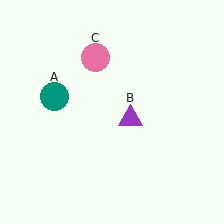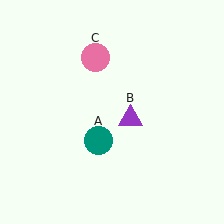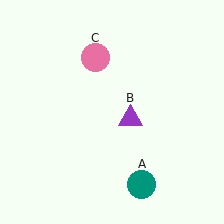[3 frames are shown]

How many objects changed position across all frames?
1 object changed position: teal circle (object A).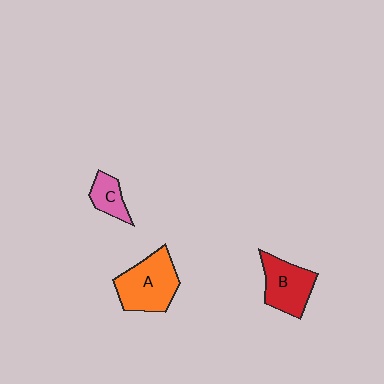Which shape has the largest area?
Shape A (orange).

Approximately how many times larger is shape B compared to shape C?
Approximately 1.9 times.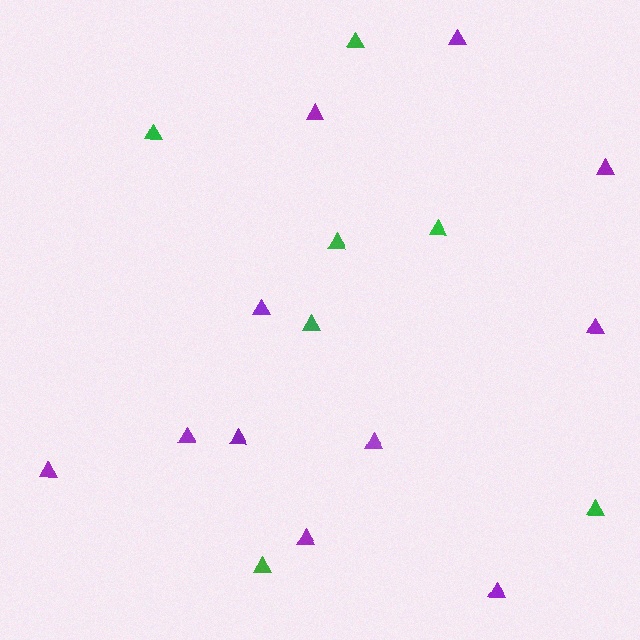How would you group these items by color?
There are 2 groups: one group of green triangles (7) and one group of purple triangles (11).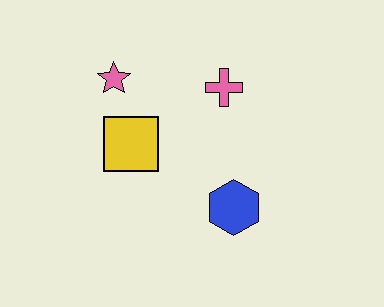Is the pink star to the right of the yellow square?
No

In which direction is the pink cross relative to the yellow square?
The pink cross is to the right of the yellow square.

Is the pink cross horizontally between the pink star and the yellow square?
No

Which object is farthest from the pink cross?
The blue hexagon is farthest from the pink cross.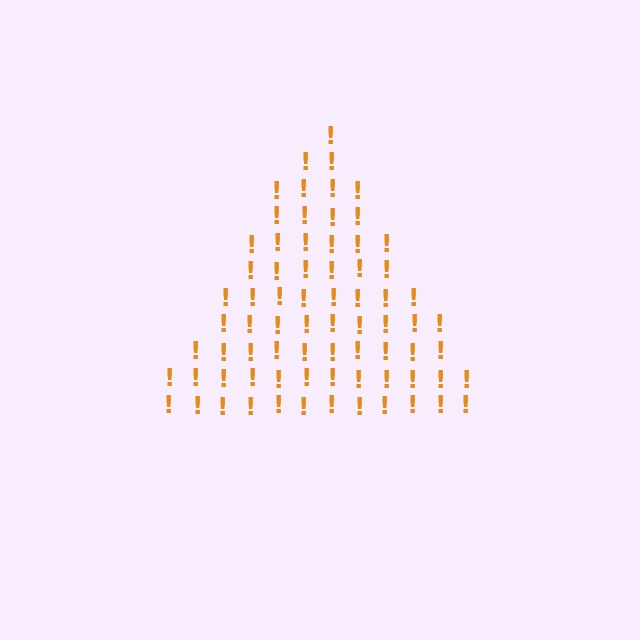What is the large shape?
The large shape is a triangle.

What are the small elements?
The small elements are exclamation marks.